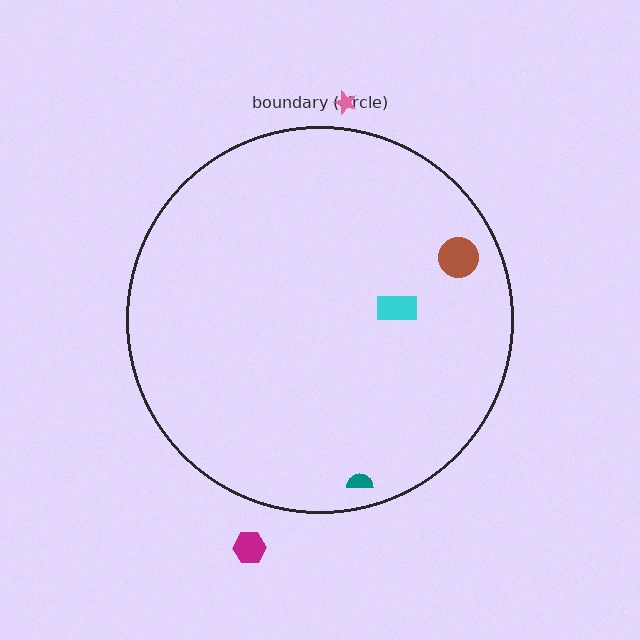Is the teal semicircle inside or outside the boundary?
Inside.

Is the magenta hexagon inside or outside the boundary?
Outside.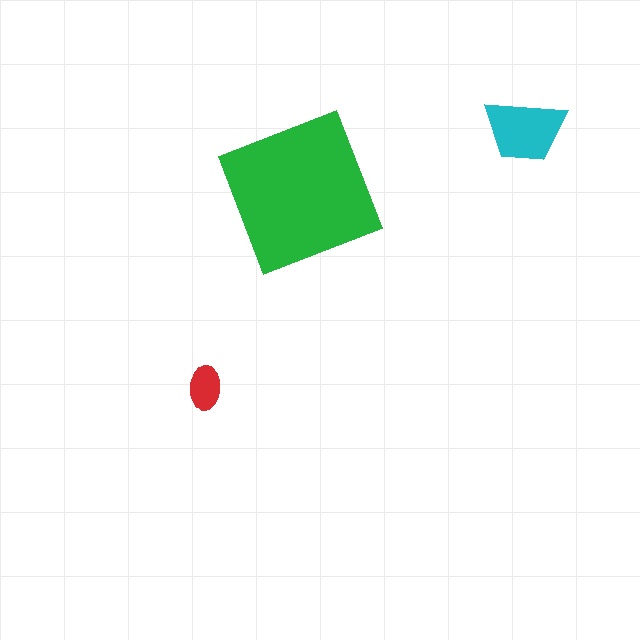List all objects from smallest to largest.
The red ellipse, the cyan trapezoid, the green square.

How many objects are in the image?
There are 3 objects in the image.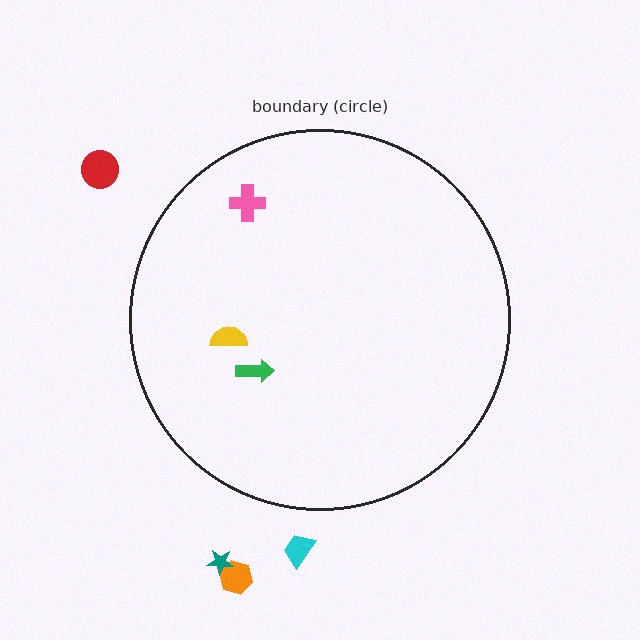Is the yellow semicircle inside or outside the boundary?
Inside.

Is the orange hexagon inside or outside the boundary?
Outside.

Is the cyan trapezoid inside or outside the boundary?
Outside.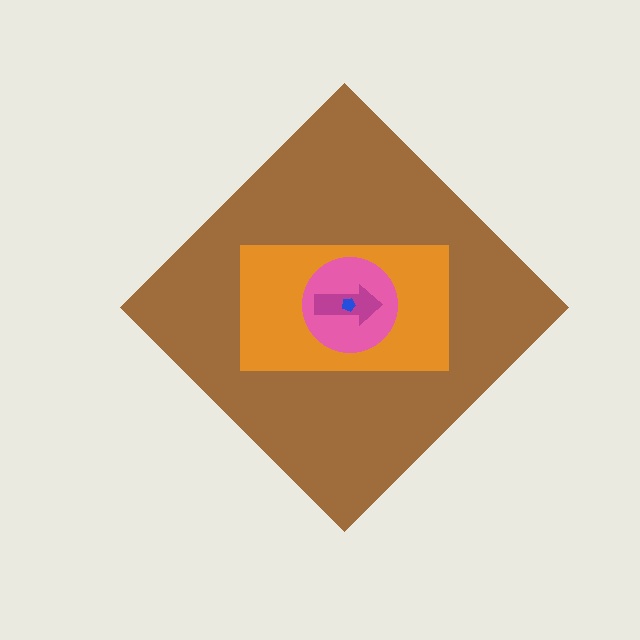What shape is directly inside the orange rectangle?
The pink circle.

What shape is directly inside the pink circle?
The magenta arrow.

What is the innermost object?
The blue pentagon.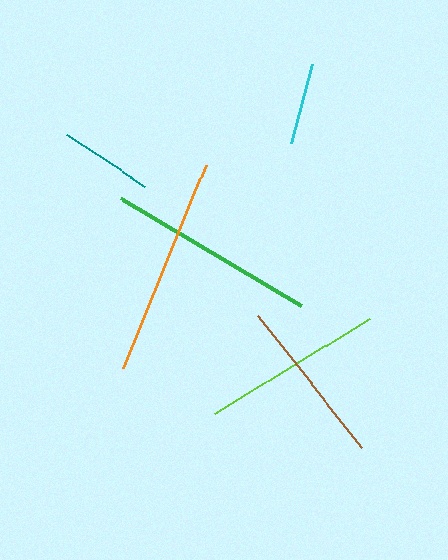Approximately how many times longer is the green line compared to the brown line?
The green line is approximately 1.2 times the length of the brown line.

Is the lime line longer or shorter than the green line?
The green line is longer than the lime line.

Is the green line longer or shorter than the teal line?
The green line is longer than the teal line.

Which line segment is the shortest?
The cyan line is the shortest at approximately 82 pixels.